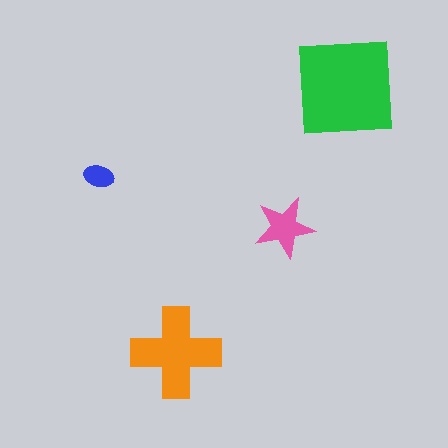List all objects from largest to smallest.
The green square, the orange cross, the pink star, the blue ellipse.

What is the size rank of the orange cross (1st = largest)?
2nd.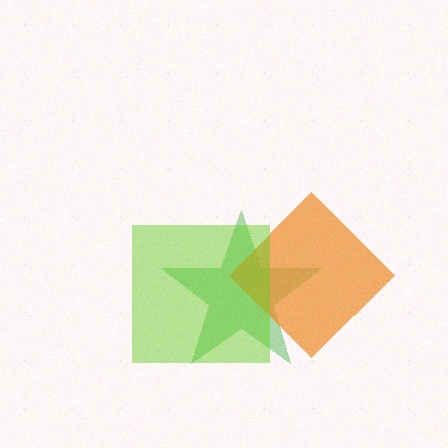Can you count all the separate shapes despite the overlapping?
Yes, there are 3 separate shapes.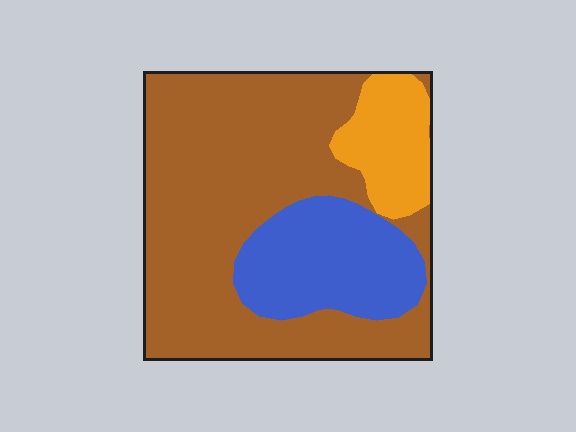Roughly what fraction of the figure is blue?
Blue takes up less than a quarter of the figure.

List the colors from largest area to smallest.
From largest to smallest: brown, blue, orange.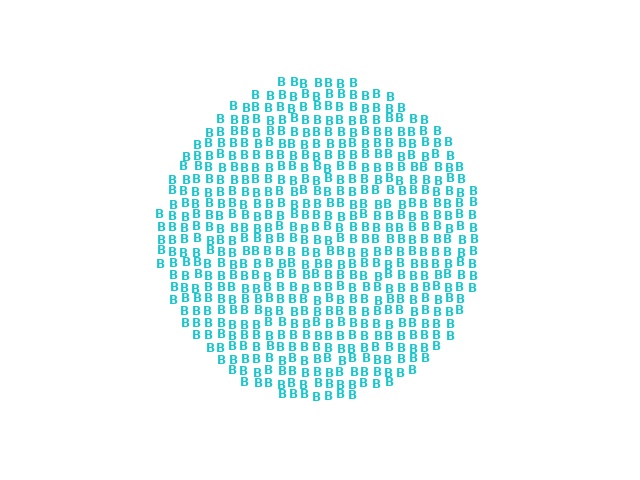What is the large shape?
The large shape is a circle.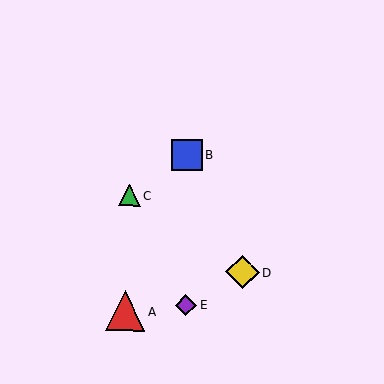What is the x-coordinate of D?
Object D is at x≈243.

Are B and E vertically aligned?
Yes, both are at x≈187.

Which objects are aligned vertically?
Objects B, E are aligned vertically.